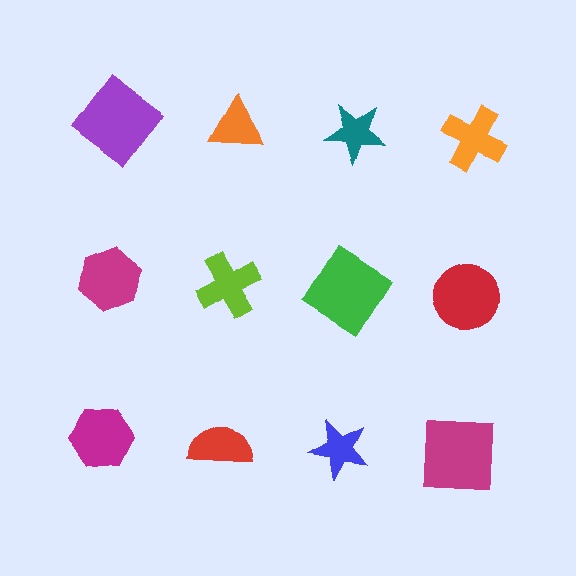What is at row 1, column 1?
A purple diamond.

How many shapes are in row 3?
4 shapes.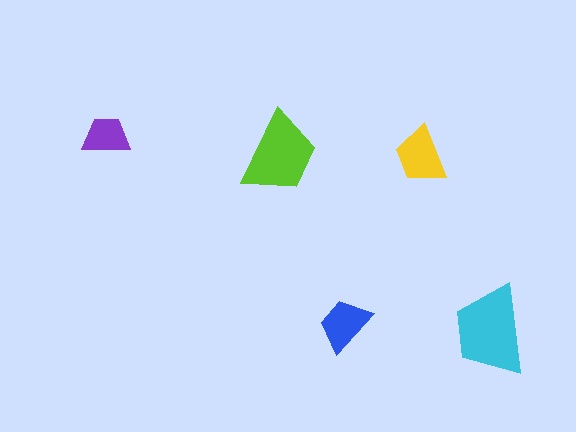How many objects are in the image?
There are 5 objects in the image.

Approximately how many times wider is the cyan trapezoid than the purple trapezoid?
About 2 times wider.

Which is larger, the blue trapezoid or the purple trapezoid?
The blue one.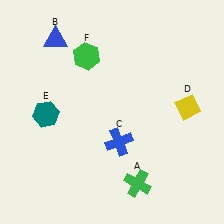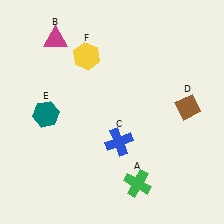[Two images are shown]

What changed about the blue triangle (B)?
In Image 1, B is blue. In Image 2, it changed to magenta.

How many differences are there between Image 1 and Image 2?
There are 3 differences between the two images.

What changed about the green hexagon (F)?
In Image 1, F is green. In Image 2, it changed to yellow.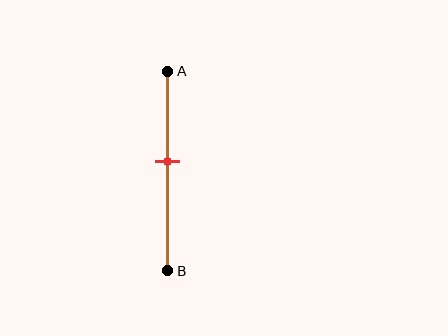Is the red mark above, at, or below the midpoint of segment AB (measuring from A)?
The red mark is above the midpoint of segment AB.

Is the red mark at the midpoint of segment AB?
No, the mark is at about 45% from A, not at the 50% midpoint.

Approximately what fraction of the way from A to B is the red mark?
The red mark is approximately 45% of the way from A to B.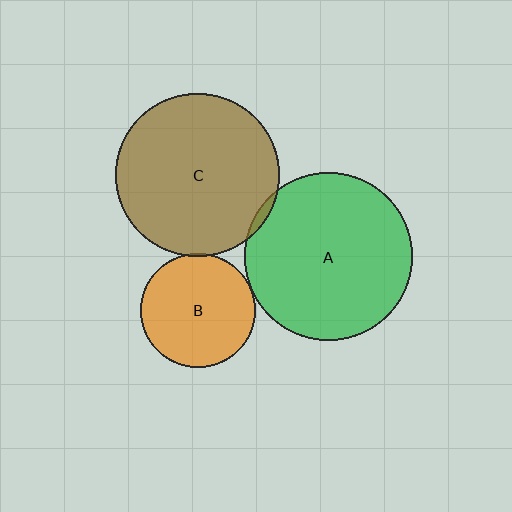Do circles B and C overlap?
Yes.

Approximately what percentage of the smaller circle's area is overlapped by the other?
Approximately 5%.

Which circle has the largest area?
Circle A (green).